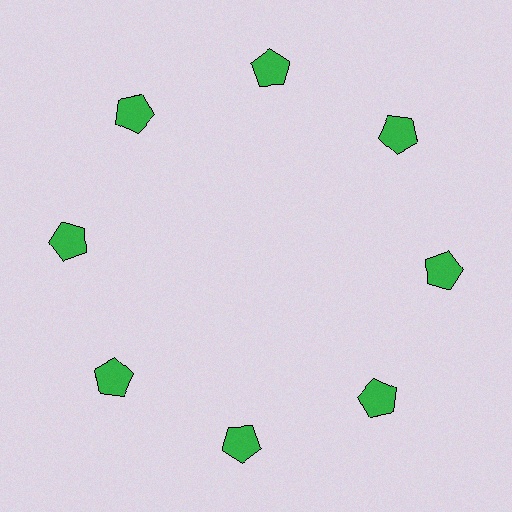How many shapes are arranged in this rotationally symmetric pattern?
There are 8 shapes, arranged in 8 groups of 1.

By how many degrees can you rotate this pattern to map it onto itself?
The pattern maps onto itself every 45 degrees of rotation.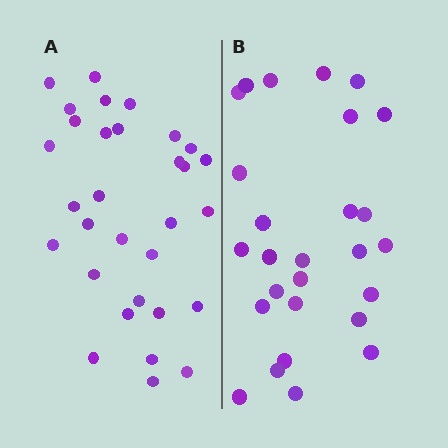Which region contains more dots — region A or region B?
Region A (the left region) has more dots.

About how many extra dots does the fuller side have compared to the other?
Region A has about 4 more dots than region B.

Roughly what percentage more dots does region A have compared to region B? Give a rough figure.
About 15% more.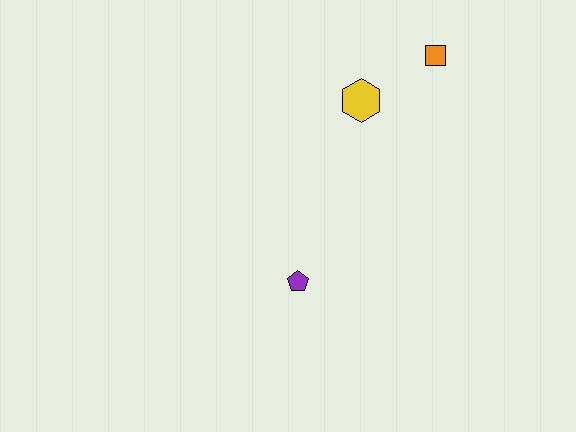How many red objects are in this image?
There are no red objects.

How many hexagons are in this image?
There is 1 hexagon.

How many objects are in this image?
There are 3 objects.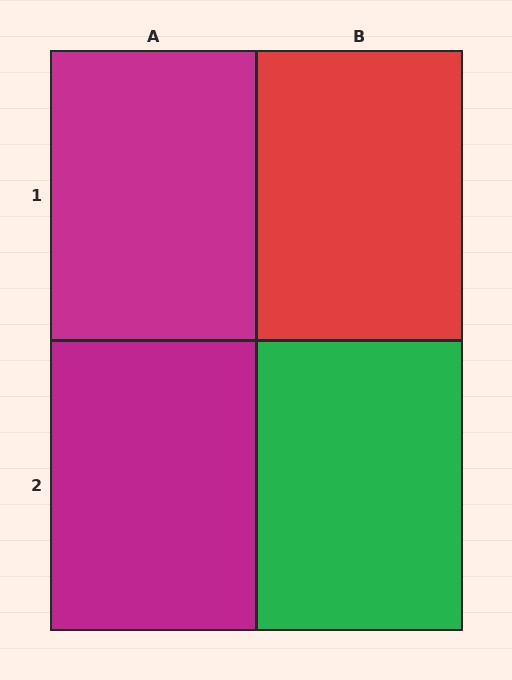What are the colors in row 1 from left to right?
Magenta, red.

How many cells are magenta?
2 cells are magenta.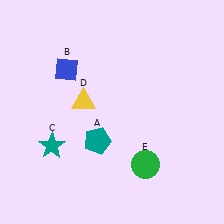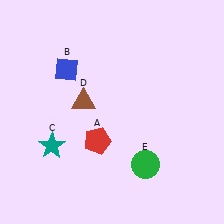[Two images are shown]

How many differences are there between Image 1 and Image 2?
There are 2 differences between the two images.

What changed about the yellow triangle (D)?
In Image 1, D is yellow. In Image 2, it changed to brown.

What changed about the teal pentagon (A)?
In Image 1, A is teal. In Image 2, it changed to red.